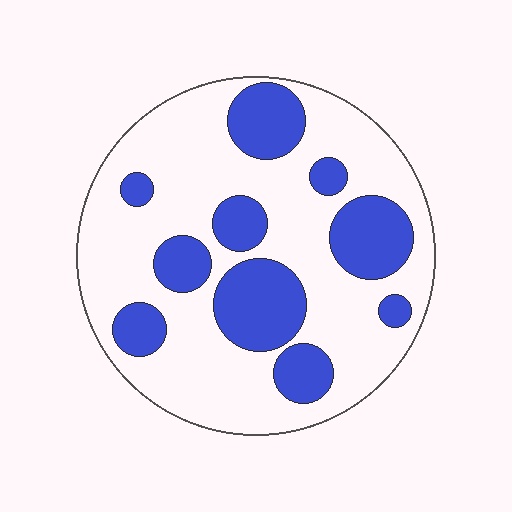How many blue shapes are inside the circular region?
10.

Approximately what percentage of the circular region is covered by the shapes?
Approximately 30%.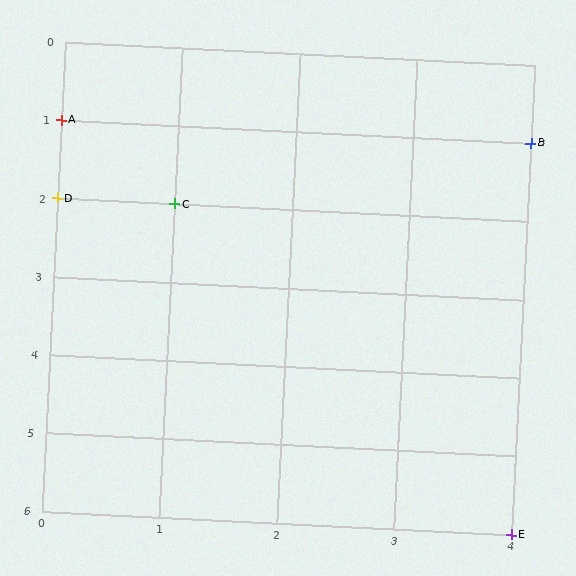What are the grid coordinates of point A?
Point A is at grid coordinates (0, 1).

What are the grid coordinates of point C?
Point C is at grid coordinates (1, 2).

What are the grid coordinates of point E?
Point E is at grid coordinates (4, 6).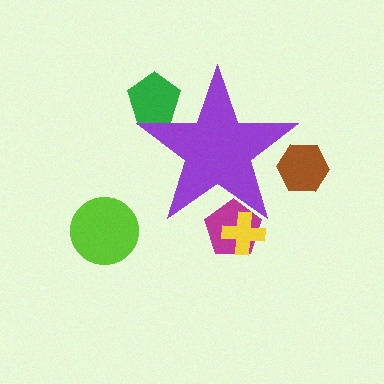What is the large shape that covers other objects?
A purple star.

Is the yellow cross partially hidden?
Yes, the yellow cross is partially hidden behind the purple star.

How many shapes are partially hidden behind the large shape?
4 shapes are partially hidden.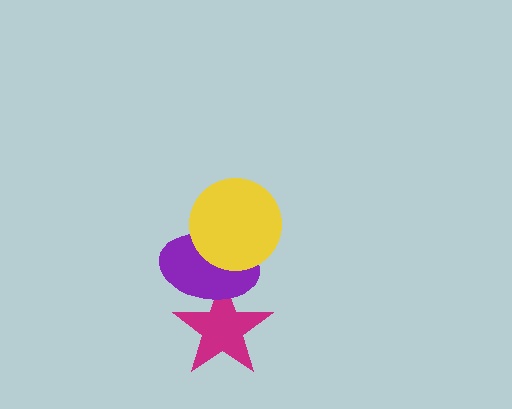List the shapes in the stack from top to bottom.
From top to bottom: the yellow circle, the purple ellipse, the magenta star.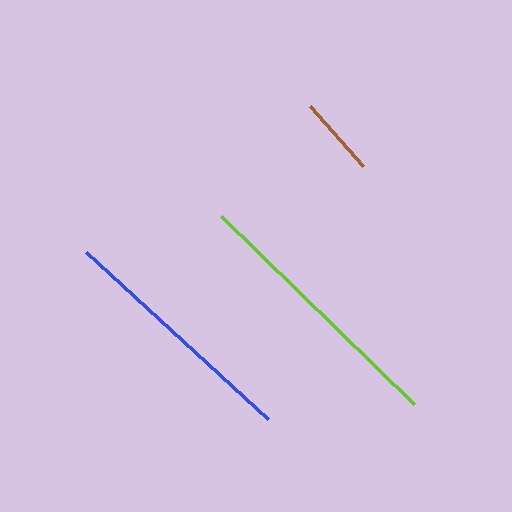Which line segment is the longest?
The lime line is the longest at approximately 270 pixels.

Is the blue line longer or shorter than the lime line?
The lime line is longer than the blue line.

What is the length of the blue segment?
The blue segment is approximately 248 pixels long.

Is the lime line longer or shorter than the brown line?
The lime line is longer than the brown line.